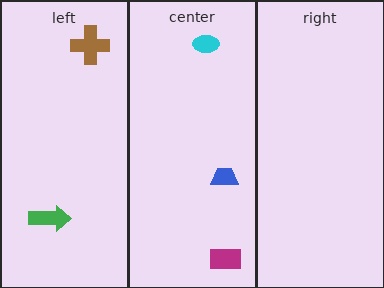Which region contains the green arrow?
The left region.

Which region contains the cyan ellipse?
The center region.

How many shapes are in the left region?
2.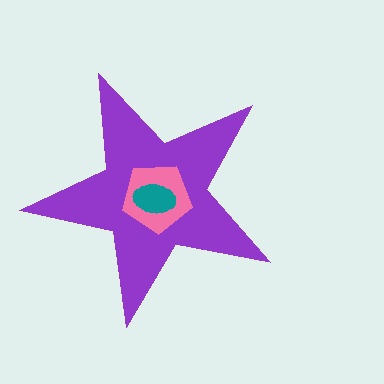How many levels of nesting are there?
3.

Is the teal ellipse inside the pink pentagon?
Yes.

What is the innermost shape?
The teal ellipse.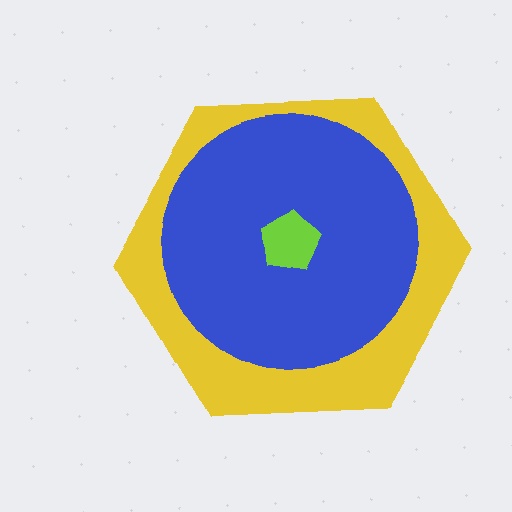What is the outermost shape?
The yellow hexagon.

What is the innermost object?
The lime pentagon.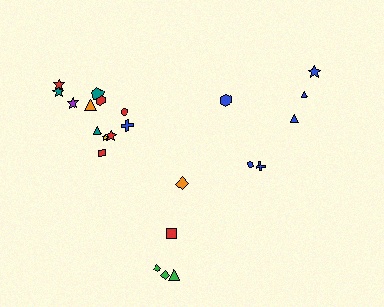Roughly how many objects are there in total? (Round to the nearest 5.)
Roughly 25 objects in total.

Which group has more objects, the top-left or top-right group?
The top-left group.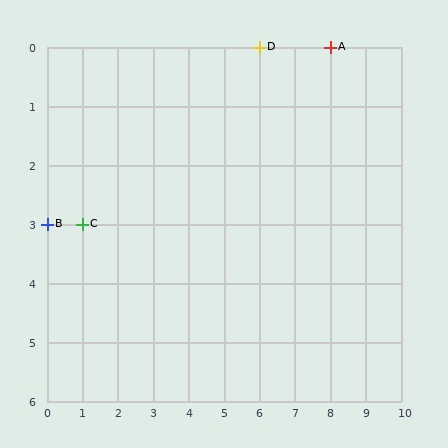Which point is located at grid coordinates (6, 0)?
Point D is at (6, 0).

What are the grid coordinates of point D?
Point D is at grid coordinates (6, 0).